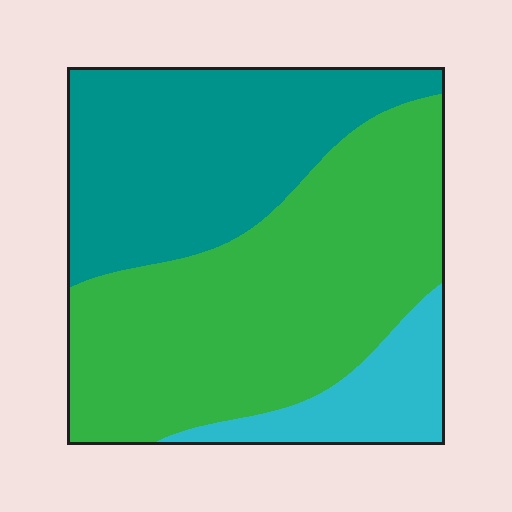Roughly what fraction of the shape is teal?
Teal takes up between a third and a half of the shape.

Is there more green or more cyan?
Green.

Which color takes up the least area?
Cyan, at roughly 10%.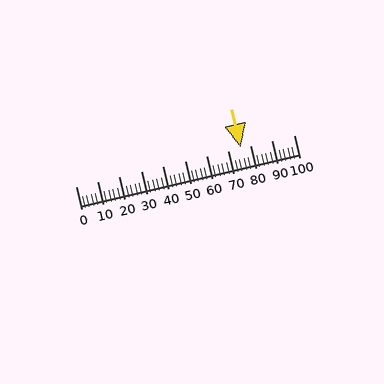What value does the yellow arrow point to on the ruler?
The yellow arrow points to approximately 76.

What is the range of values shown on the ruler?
The ruler shows values from 0 to 100.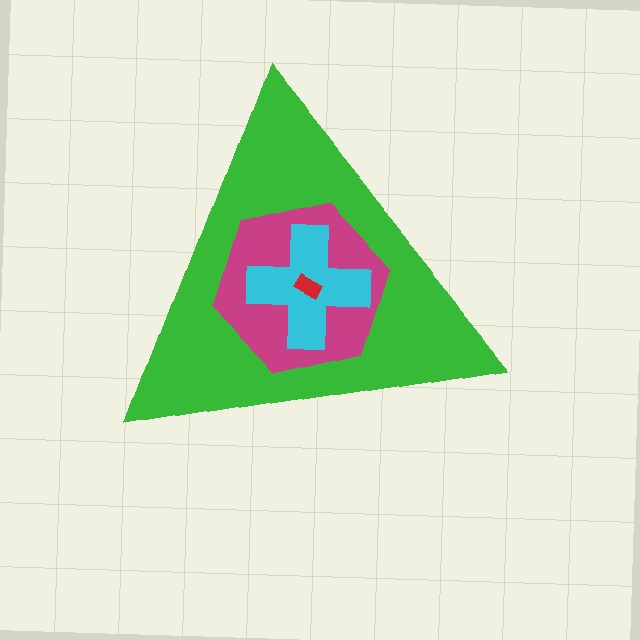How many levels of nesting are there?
4.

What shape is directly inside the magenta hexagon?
The cyan cross.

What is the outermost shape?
The green triangle.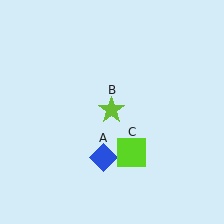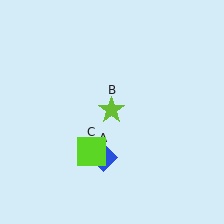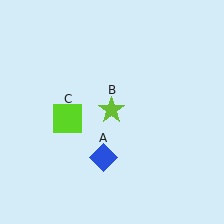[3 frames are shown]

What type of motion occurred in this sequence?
The lime square (object C) rotated clockwise around the center of the scene.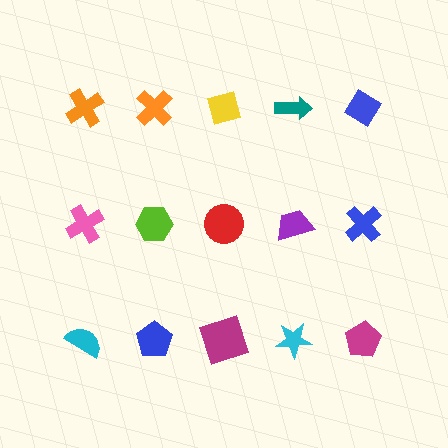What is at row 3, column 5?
A magenta pentagon.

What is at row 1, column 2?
An orange cross.